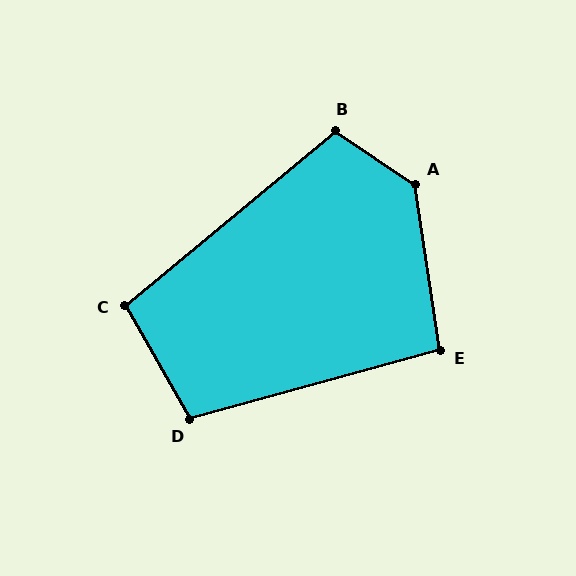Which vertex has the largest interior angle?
A, at approximately 132 degrees.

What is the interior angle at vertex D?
Approximately 104 degrees (obtuse).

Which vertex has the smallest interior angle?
E, at approximately 97 degrees.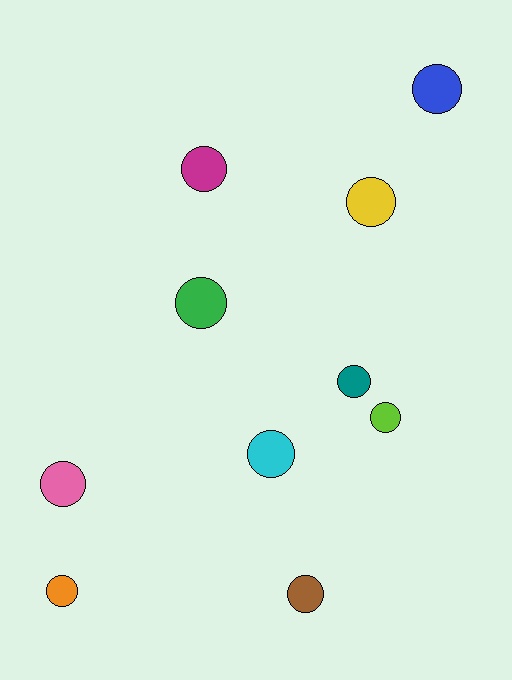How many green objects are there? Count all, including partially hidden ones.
There is 1 green object.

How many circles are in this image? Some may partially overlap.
There are 10 circles.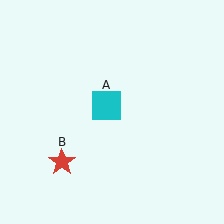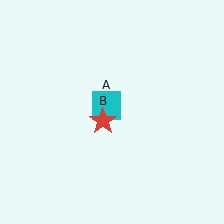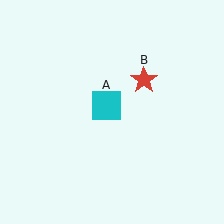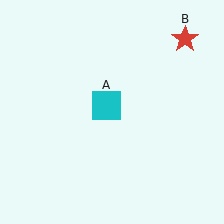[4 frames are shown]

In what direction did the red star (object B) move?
The red star (object B) moved up and to the right.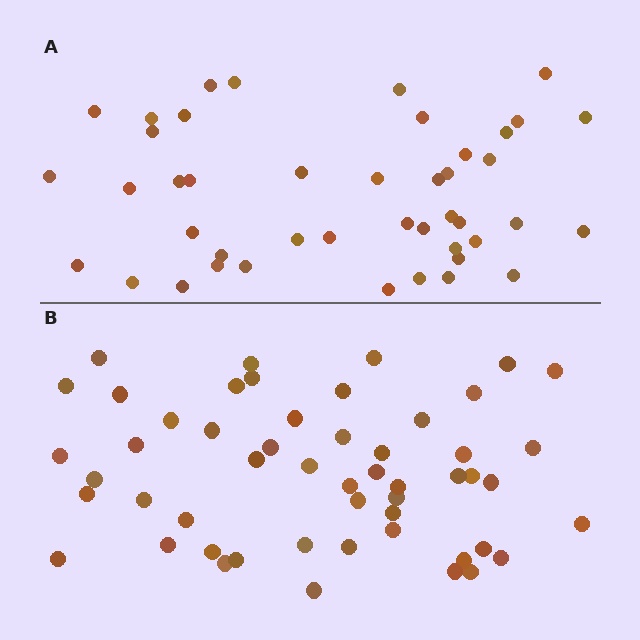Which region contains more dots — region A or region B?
Region B (the bottom region) has more dots.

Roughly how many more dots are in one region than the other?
Region B has roughly 8 or so more dots than region A.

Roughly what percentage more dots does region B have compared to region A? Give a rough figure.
About 20% more.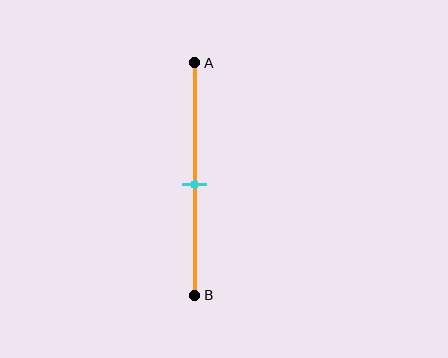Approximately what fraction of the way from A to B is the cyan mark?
The cyan mark is approximately 55% of the way from A to B.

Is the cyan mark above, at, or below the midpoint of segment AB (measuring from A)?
The cyan mark is approximately at the midpoint of segment AB.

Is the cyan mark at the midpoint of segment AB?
Yes, the mark is approximately at the midpoint.